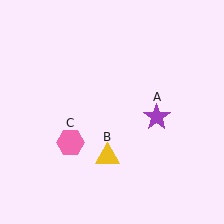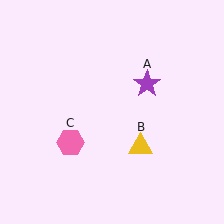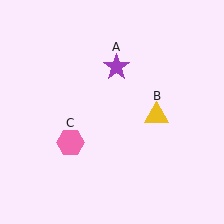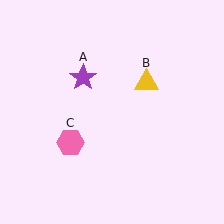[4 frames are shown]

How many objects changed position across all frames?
2 objects changed position: purple star (object A), yellow triangle (object B).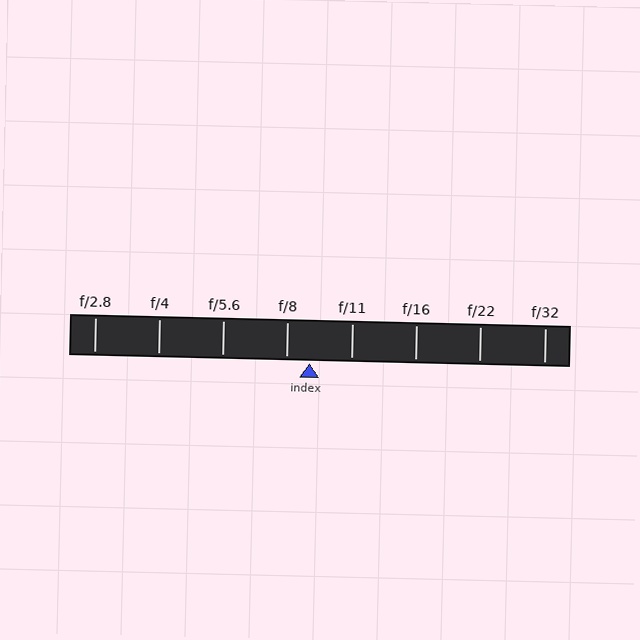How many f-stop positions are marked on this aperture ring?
There are 8 f-stop positions marked.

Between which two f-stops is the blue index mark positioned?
The index mark is between f/8 and f/11.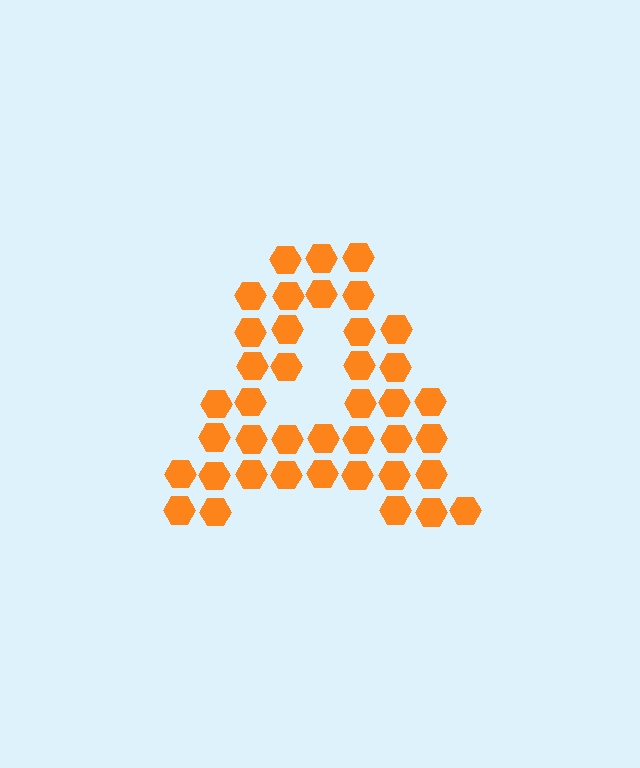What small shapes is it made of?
It is made of small hexagons.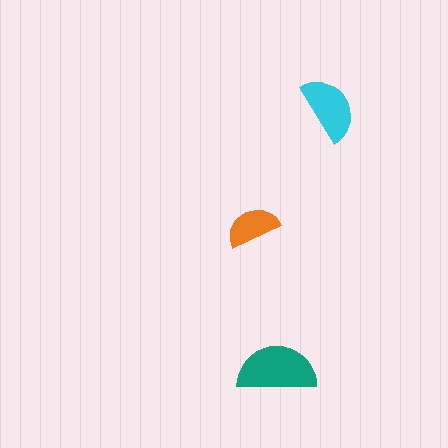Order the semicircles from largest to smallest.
the teal one, the cyan one, the orange one.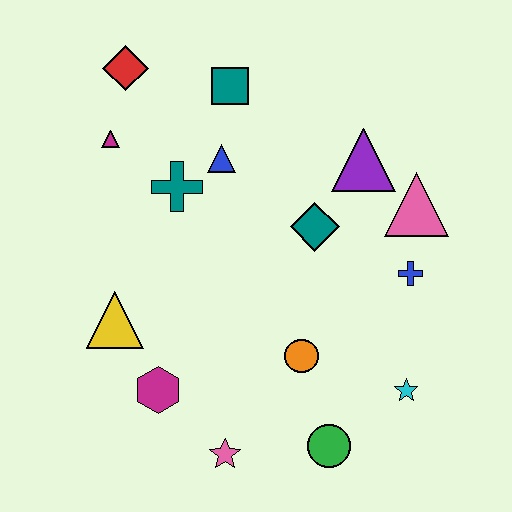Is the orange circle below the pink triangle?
Yes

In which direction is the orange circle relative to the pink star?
The orange circle is above the pink star.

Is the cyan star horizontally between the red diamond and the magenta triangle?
No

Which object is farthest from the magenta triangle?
The cyan star is farthest from the magenta triangle.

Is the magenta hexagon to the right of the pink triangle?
No